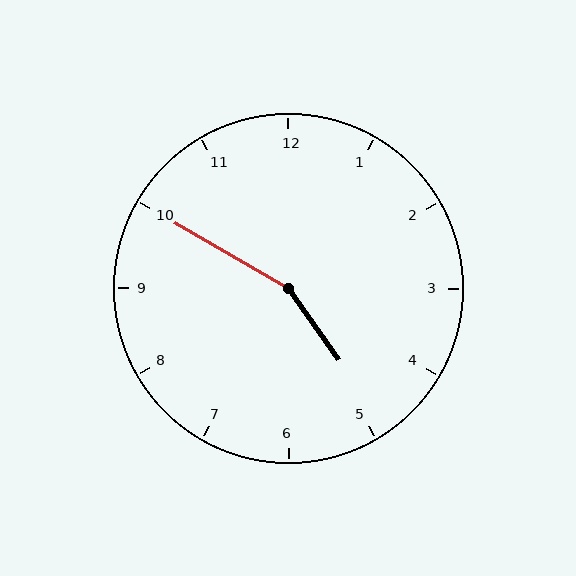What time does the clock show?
4:50.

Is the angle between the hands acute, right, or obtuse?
It is obtuse.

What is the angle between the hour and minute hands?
Approximately 155 degrees.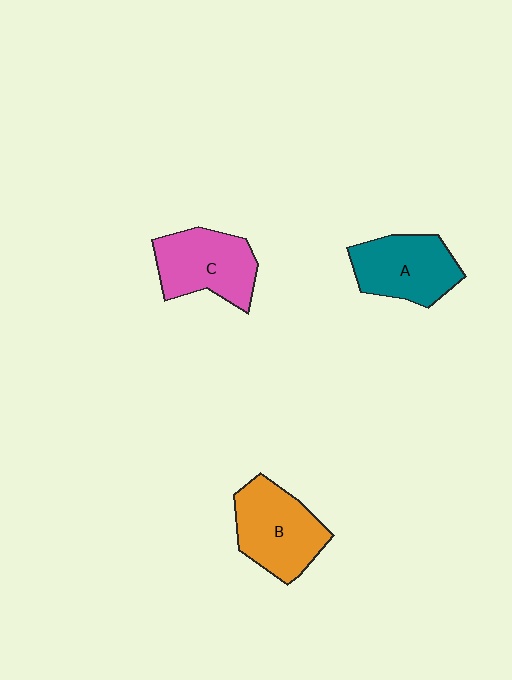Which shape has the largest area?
Shape B (orange).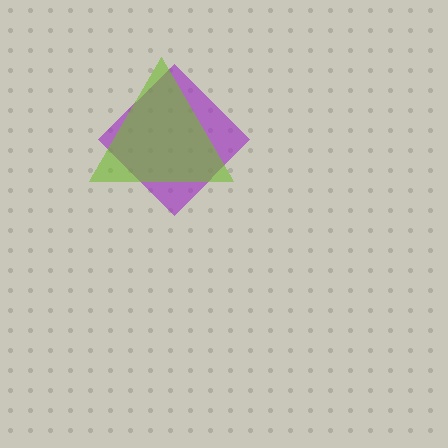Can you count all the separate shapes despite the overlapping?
Yes, there are 2 separate shapes.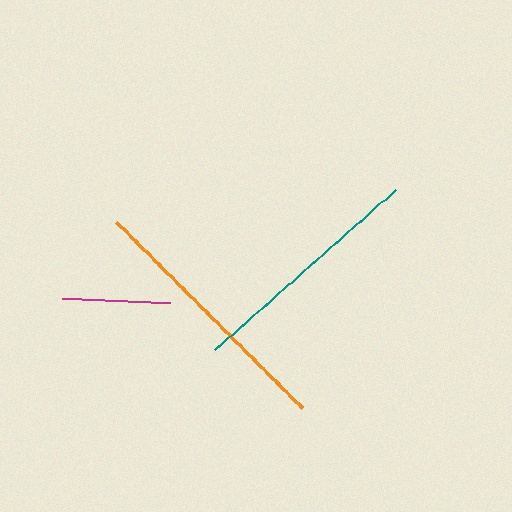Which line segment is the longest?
The orange line is the longest at approximately 263 pixels.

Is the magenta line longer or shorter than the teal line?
The teal line is longer than the magenta line.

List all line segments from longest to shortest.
From longest to shortest: orange, teal, magenta.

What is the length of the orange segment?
The orange segment is approximately 263 pixels long.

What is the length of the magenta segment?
The magenta segment is approximately 108 pixels long.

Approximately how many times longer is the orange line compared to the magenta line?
The orange line is approximately 2.4 times the length of the magenta line.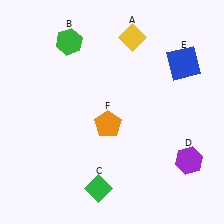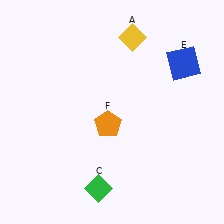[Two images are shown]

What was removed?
The green hexagon (B), the purple hexagon (D) were removed in Image 2.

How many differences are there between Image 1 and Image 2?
There are 2 differences between the two images.